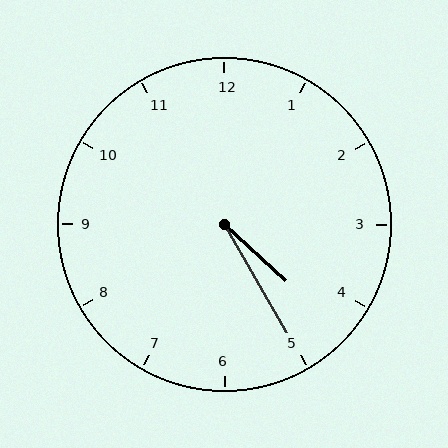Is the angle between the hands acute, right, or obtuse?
It is acute.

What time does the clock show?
4:25.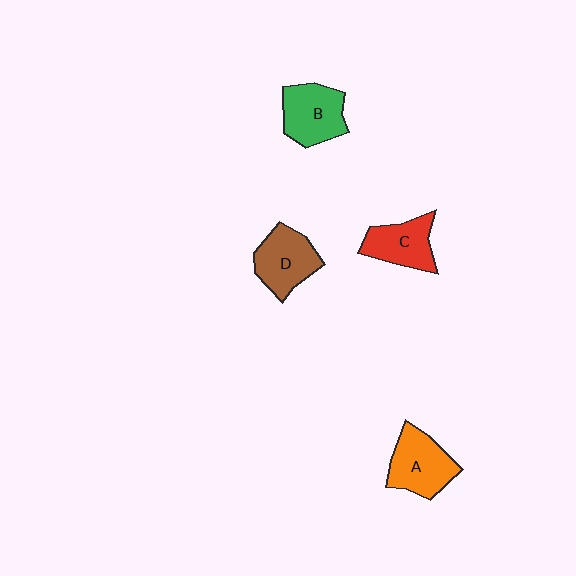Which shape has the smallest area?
Shape C (red).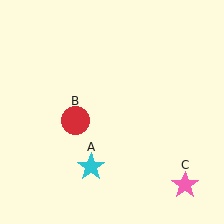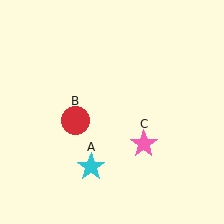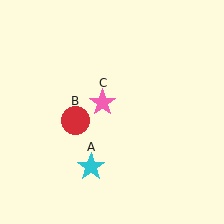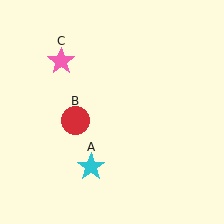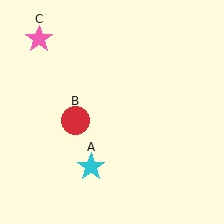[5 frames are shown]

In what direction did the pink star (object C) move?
The pink star (object C) moved up and to the left.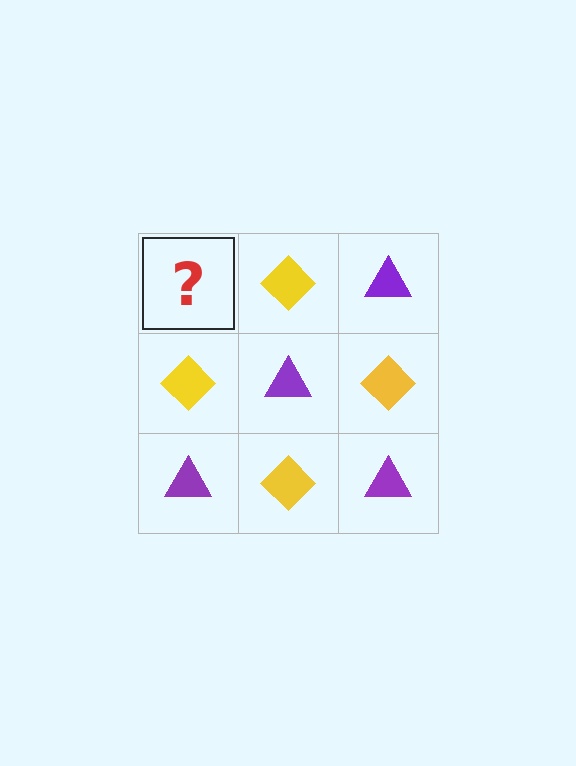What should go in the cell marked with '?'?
The missing cell should contain a purple triangle.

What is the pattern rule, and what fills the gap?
The rule is that it alternates purple triangle and yellow diamond in a checkerboard pattern. The gap should be filled with a purple triangle.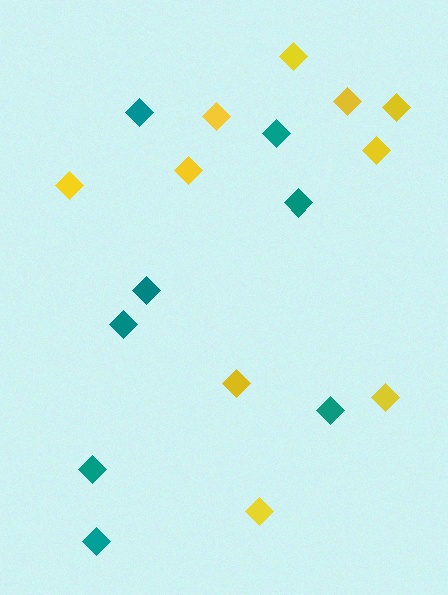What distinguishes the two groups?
There are 2 groups: one group of teal diamonds (8) and one group of yellow diamonds (10).